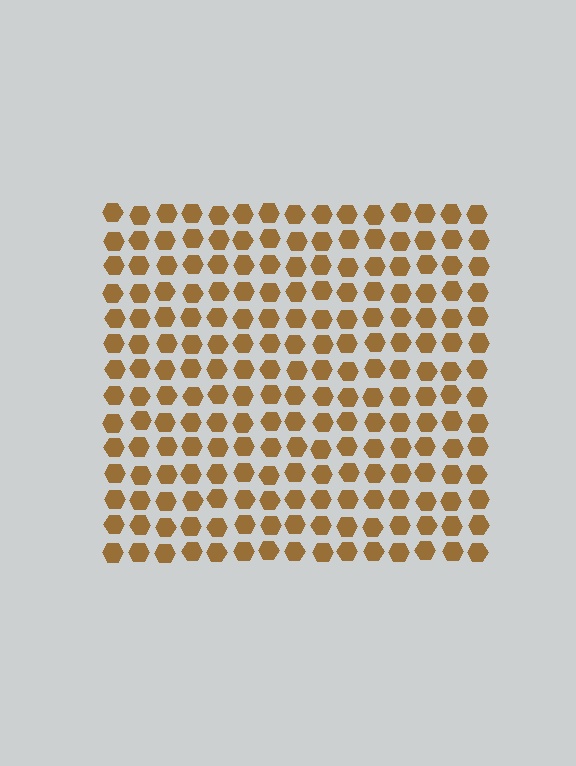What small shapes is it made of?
It is made of small hexagons.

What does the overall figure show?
The overall figure shows a square.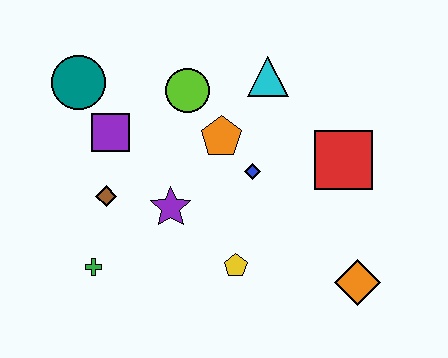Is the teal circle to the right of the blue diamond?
No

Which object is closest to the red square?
The blue diamond is closest to the red square.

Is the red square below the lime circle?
Yes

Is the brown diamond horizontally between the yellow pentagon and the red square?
No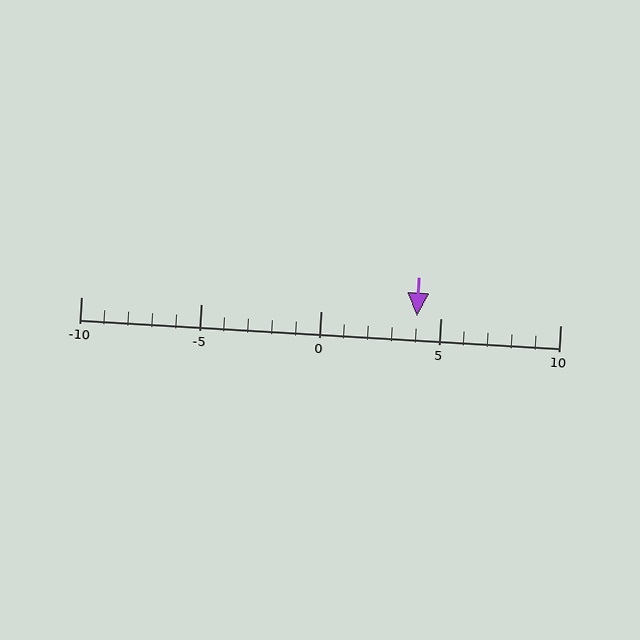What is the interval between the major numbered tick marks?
The major tick marks are spaced 5 units apart.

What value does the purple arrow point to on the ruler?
The purple arrow points to approximately 4.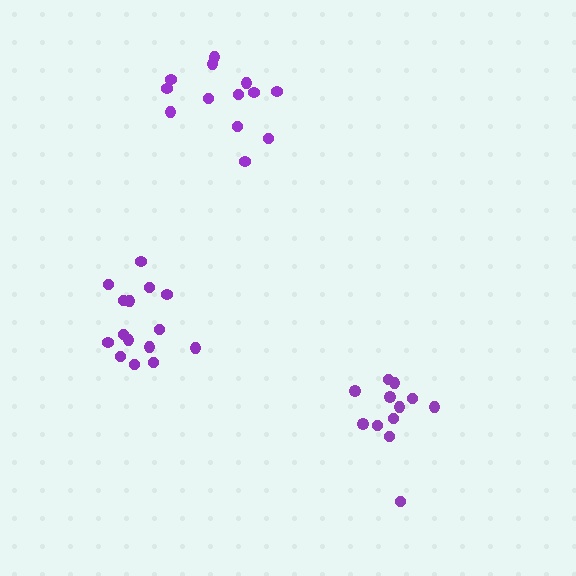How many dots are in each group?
Group 1: 15 dots, Group 2: 12 dots, Group 3: 13 dots (40 total).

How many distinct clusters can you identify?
There are 3 distinct clusters.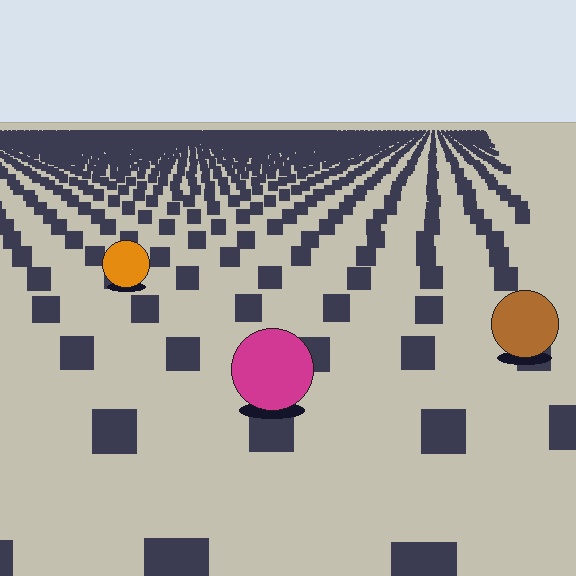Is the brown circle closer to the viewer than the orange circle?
Yes. The brown circle is closer — you can tell from the texture gradient: the ground texture is coarser near it.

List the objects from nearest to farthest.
From nearest to farthest: the magenta circle, the brown circle, the orange circle.